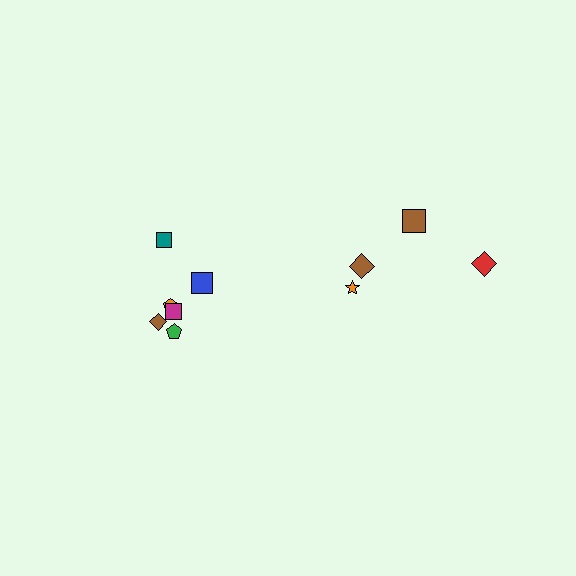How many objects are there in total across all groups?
There are 10 objects.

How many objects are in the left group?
There are 6 objects.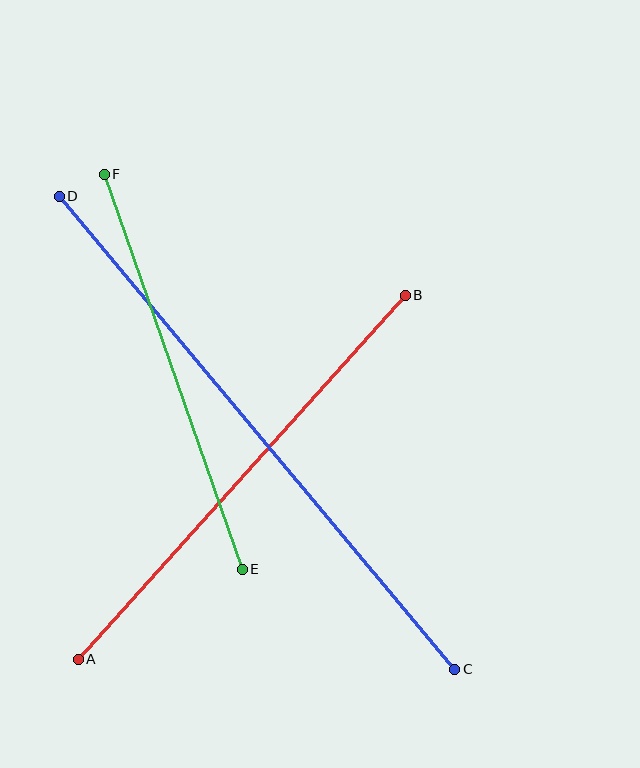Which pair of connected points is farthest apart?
Points C and D are farthest apart.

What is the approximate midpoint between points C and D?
The midpoint is at approximately (257, 433) pixels.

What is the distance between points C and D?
The distance is approximately 616 pixels.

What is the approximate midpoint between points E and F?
The midpoint is at approximately (173, 372) pixels.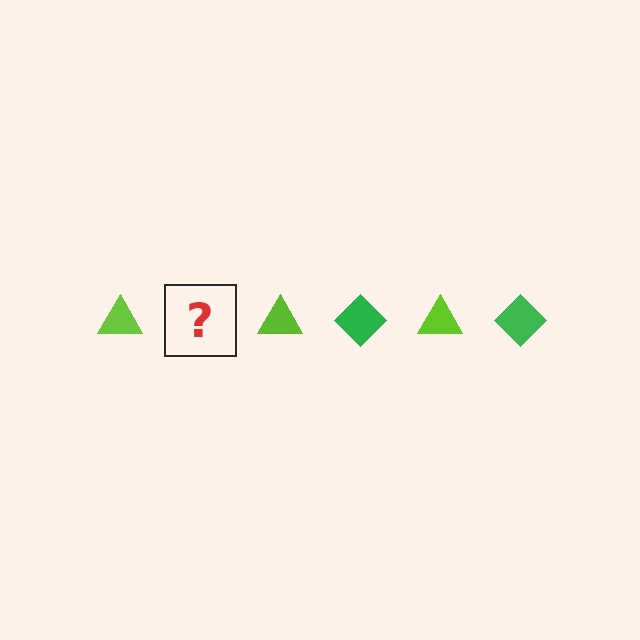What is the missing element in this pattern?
The missing element is a green diamond.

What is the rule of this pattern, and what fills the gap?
The rule is that the pattern alternates between lime triangle and green diamond. The gap should be filled with a green diamond.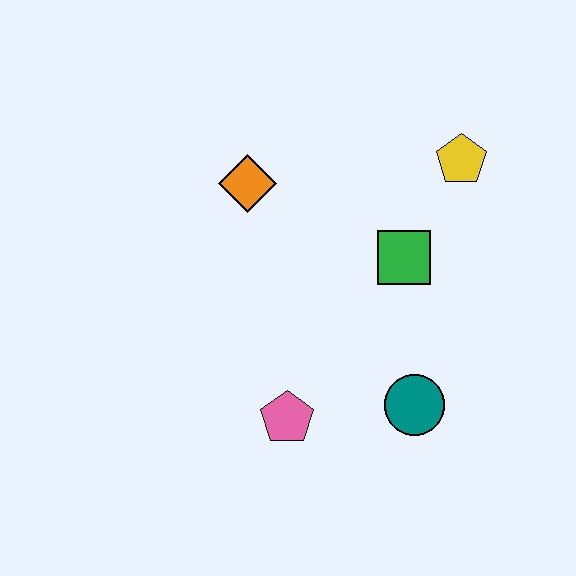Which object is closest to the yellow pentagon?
The green square is closest to the yellow pentagon.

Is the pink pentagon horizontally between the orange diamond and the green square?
Yes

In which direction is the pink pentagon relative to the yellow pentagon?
The pink pentagon is below the yellow pentagon.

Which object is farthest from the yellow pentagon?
The pink pentagon is farthest from the yellow pentagon.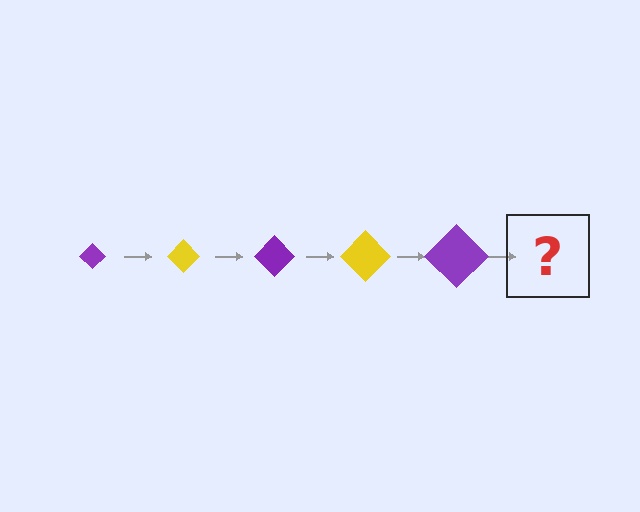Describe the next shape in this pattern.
It should be a yellow diamond, larger than the previous one.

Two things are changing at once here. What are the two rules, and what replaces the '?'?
The two rules are that the diamond grows larger each step and the color cycles through purple and yellow. The '?' should be a yellow diamond, larger than the previous one.